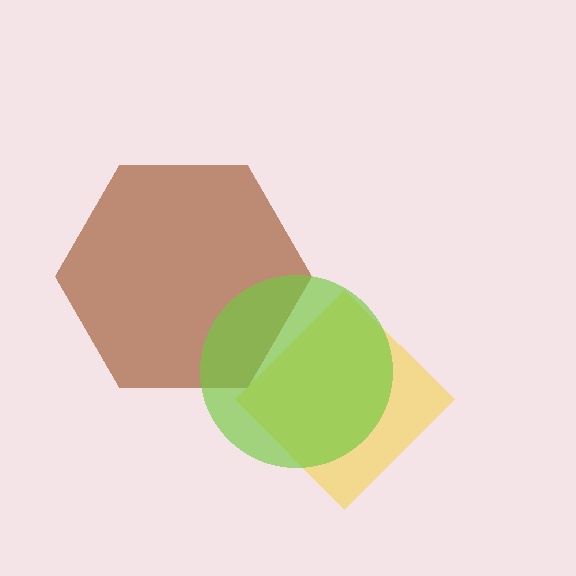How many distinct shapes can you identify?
There are 3 distinct shapes: a brown hexagon, a yellow diamond, a lime circle.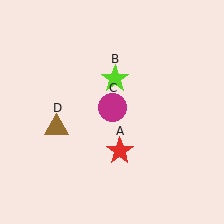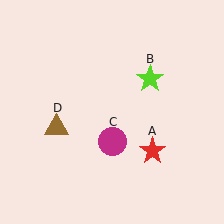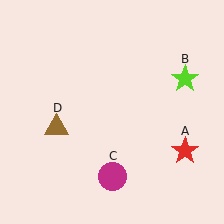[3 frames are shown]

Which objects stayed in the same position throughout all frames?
Brown triangle (object D) remained stationary.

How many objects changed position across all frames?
3 objects changed position: red star (object A), lime star (object B), magenta circle (object C).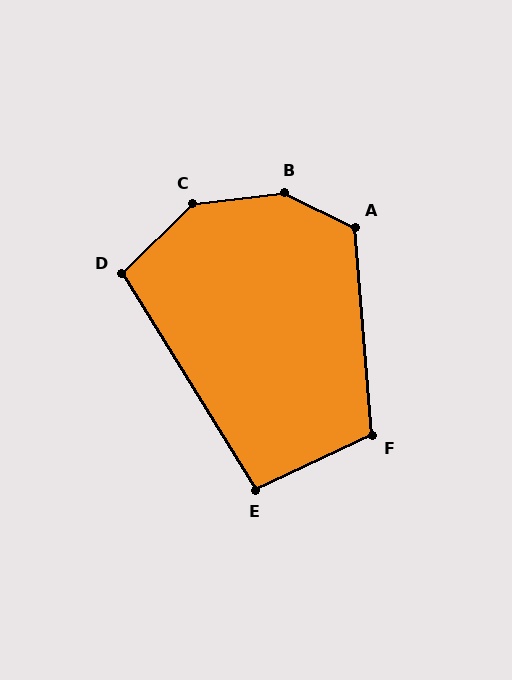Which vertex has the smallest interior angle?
E, at approximately 96 degrees.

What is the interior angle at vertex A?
Approximately 121 degrees (obtuse).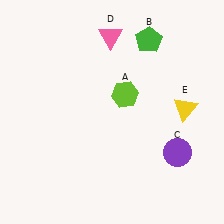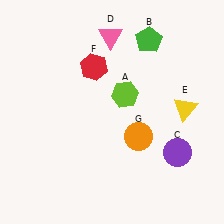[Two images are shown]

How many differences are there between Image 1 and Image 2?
There are 2 differences between the two images.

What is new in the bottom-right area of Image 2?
An orange circle (G) was added in the bottom-right area of Image 2.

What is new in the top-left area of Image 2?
A red hexagon (F) was added in the top-left area of Image 2.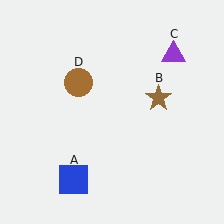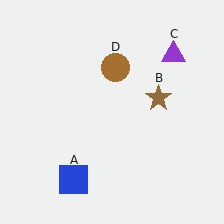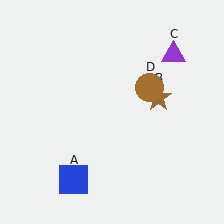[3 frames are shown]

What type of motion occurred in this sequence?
The brown circle (object D) rotated clockwise around the center of the scene.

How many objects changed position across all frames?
1 object changed position: brown circle (object D).